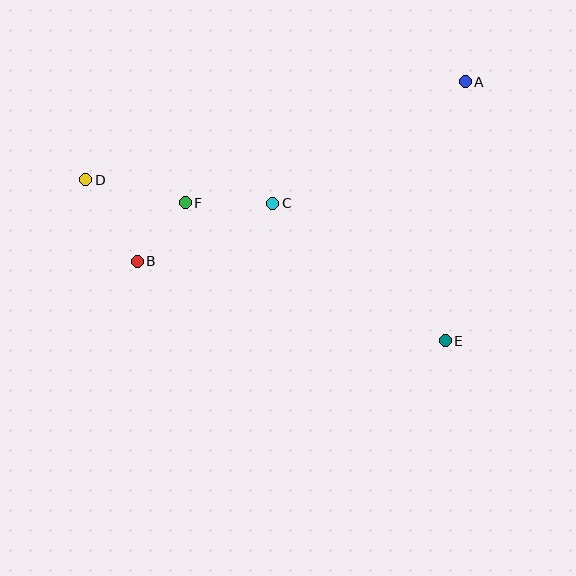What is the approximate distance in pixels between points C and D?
The distance between C and D is approximately 188 pixels.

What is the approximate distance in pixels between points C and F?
The distance between C and F is approximately 87 pixels.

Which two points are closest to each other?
Points B and F are closest to each other.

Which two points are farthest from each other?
Points D and E are farthest from each other.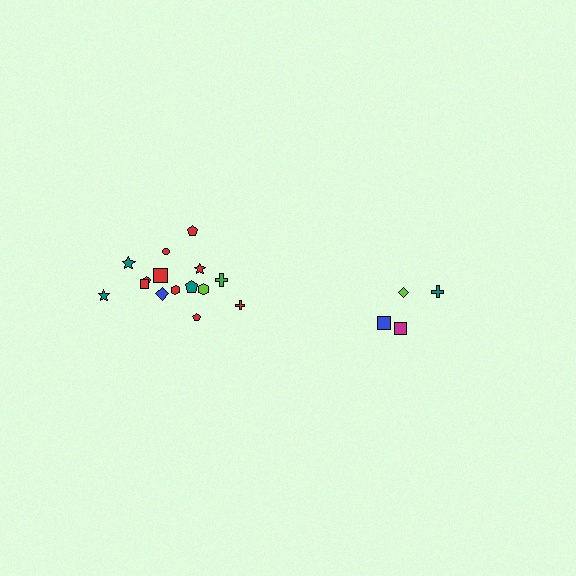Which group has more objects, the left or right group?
The left group.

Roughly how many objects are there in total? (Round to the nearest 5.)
Roughly 20 objects in total.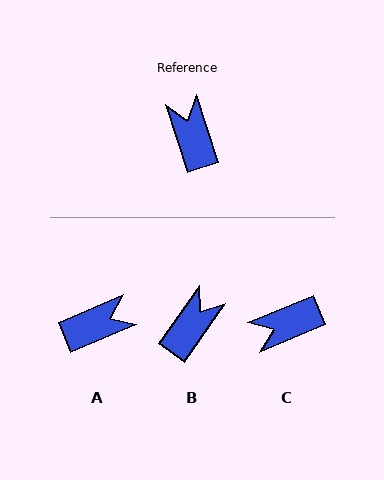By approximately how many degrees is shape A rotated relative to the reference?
Approximately 85 degrees clockwise.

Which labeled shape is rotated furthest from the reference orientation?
C, about 94 degrees away.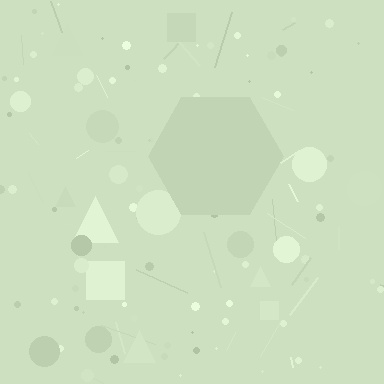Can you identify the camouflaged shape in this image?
The camouflaged shape is a hexagon.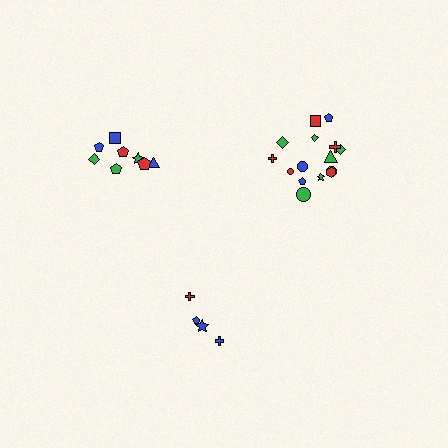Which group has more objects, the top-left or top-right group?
The top-right group.